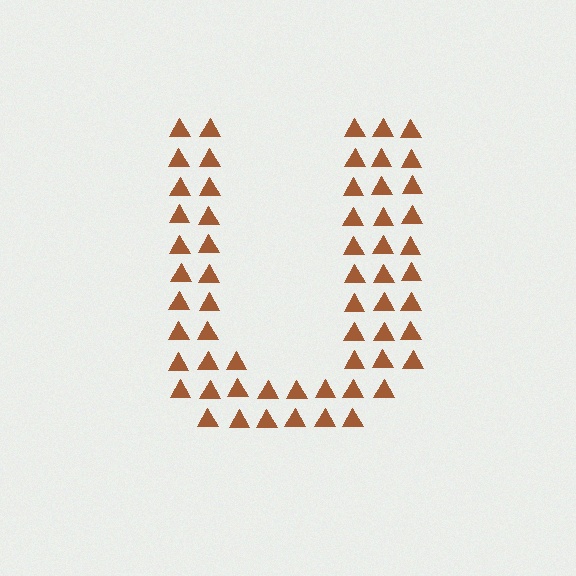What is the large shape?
The large shape is the letter U.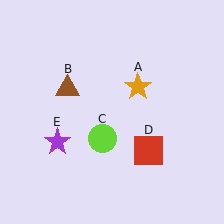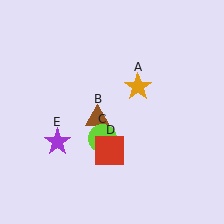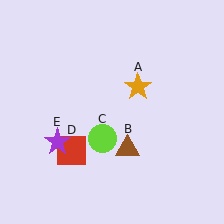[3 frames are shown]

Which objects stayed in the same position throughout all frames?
Orange star (object A) and lime circle (object C) and purple star (object E) remained stationary.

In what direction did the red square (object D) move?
The red square (object D) moved left.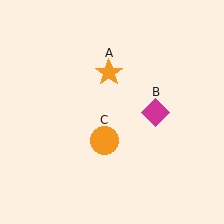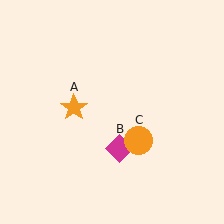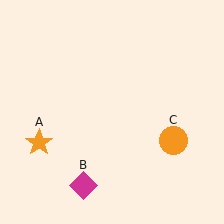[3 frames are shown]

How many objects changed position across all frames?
3 objects changed position: orange star (object A), magenta diamond (object B), orange circle (object C).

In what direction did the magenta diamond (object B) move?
The magenta diamond (object B) moved down and to the left.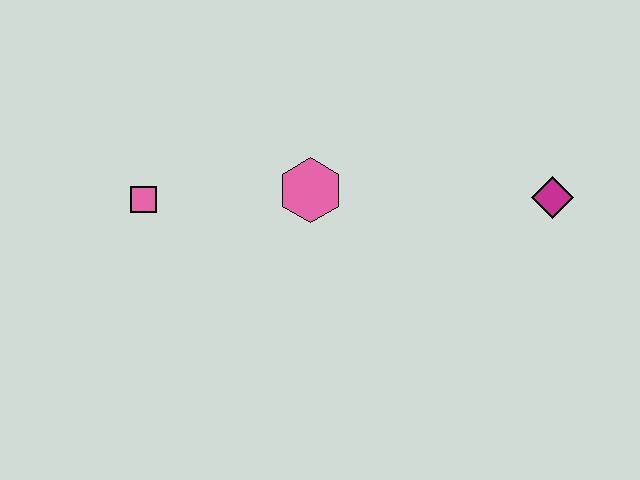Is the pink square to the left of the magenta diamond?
Yes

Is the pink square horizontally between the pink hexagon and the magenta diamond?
No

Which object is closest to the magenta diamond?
The pink hexagon is closest to the magenta diamond.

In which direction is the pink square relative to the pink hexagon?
The pink square is to the left of the pink hexagon.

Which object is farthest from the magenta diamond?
The pink square is farthest from the magenta diamond.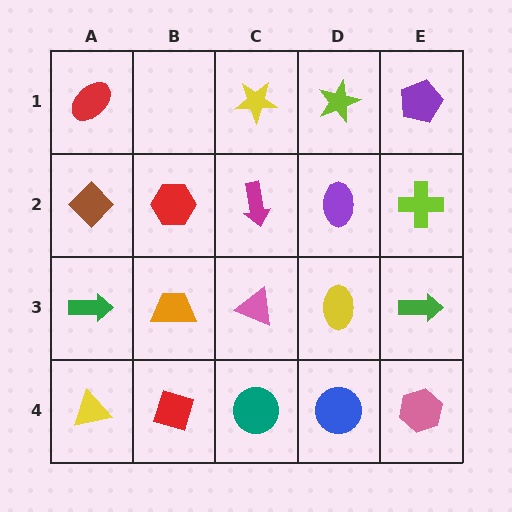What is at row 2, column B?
A red hexagon.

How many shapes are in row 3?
5 shapes.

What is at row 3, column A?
A green arrow.